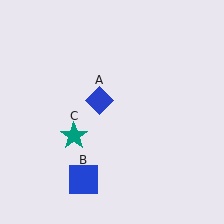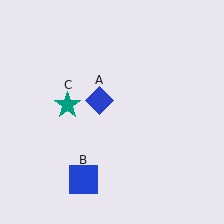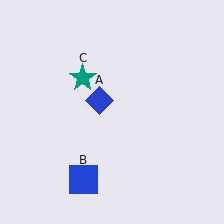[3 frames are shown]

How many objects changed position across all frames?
1 object changed position: teal star (object C).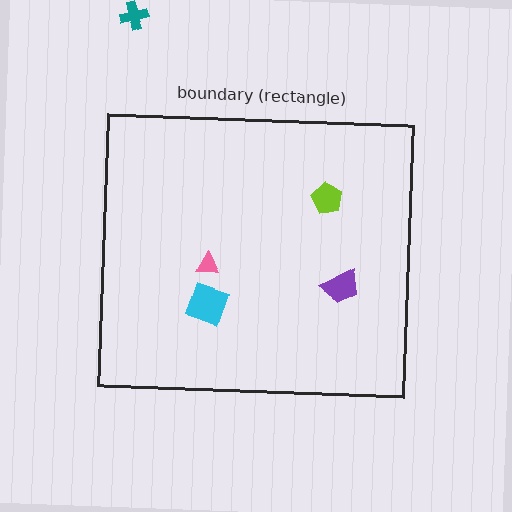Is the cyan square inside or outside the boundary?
Inside.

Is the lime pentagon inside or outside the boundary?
Inside.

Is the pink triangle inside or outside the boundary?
Inside.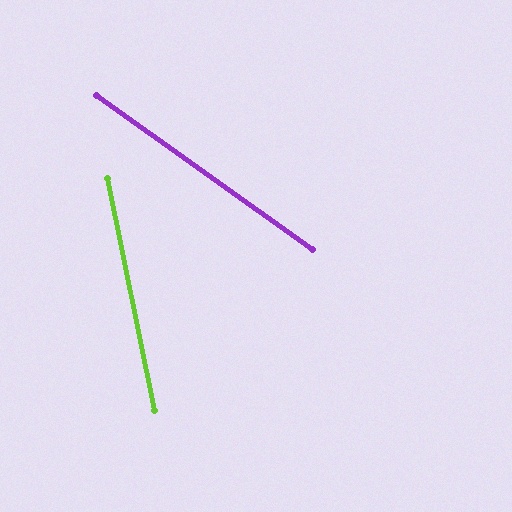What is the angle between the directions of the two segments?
Approximately 43 degrees.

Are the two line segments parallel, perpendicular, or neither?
Neither parallel nor perpendicular — they differ by about 43°.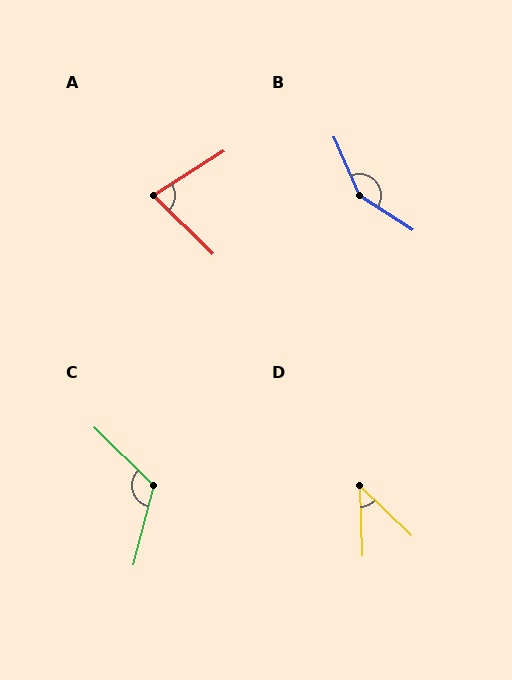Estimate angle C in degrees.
Approximately 120 degrees.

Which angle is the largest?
B, at approximately 147 degrees.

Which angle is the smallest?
D, at approximately 44 degrees.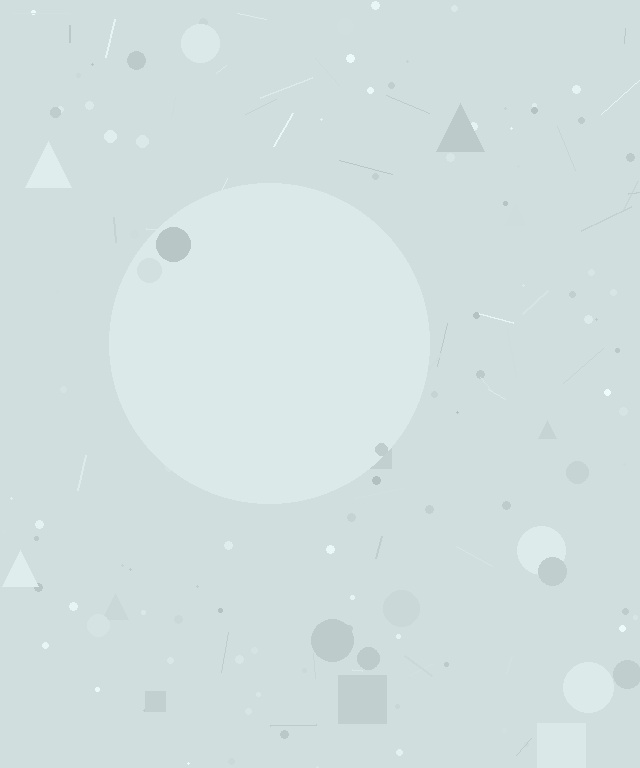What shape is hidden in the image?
A circle is hidden in the image.